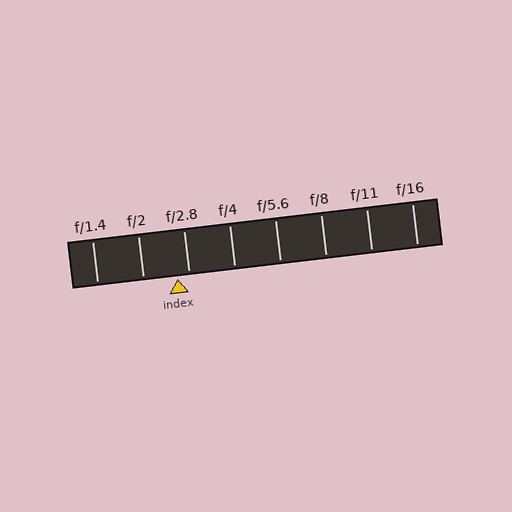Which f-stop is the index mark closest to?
The index mark is closest to f/2.8.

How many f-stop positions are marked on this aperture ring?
There are 8 f-stop positions marked.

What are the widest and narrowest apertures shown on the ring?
The widest aperture shown is f/1.4 and the narrowest is f/16.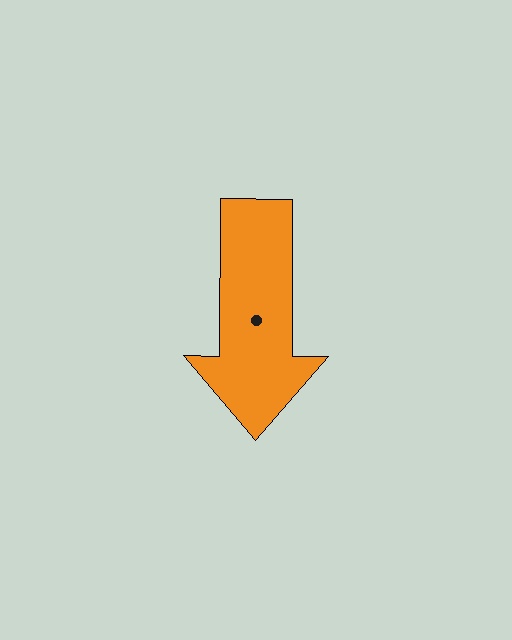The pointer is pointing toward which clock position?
Roughly 6 o'clock.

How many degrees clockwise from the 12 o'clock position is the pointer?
Approximately 180 degrees.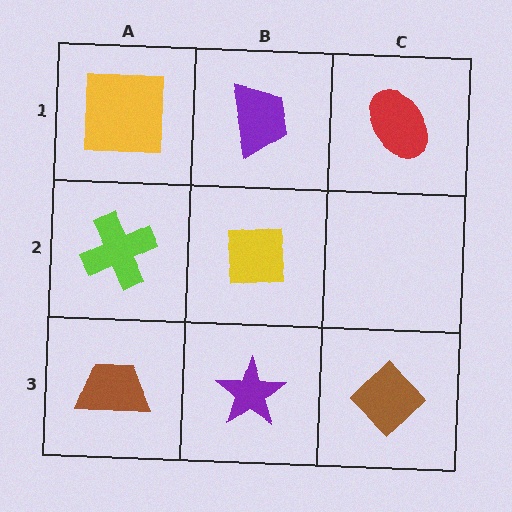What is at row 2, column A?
A lime cross.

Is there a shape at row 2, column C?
No, that cell is empty.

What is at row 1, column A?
A yellow square.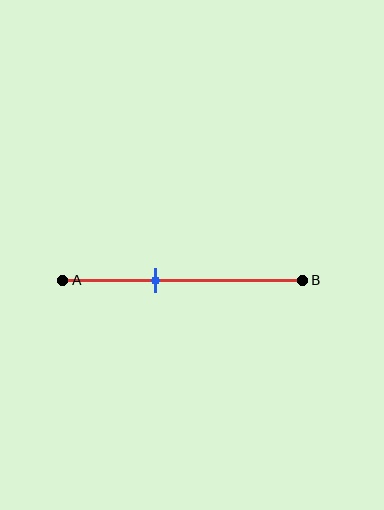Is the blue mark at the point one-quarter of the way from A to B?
No, the mark is at about 40% from A, not at the 25% one-quarter point.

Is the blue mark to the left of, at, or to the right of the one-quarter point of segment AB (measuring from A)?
The blue mark is to the right of the one-quarter point of segment AB.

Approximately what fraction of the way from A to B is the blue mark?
The blue mark is approximately 40% of the way from A to B.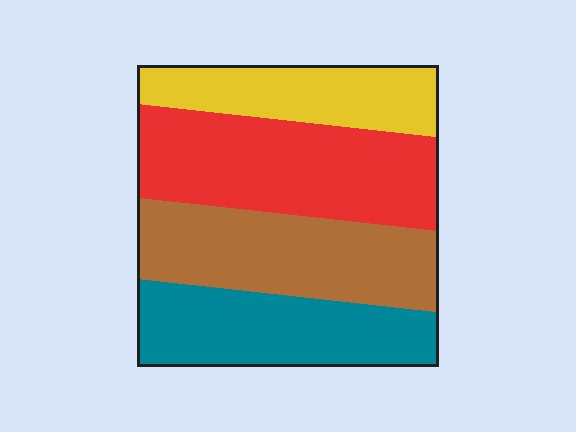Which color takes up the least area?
Yellow, at roughly 20%.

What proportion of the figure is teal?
Teal covers about 25% of the figure.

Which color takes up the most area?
Red, at roughly 30%.